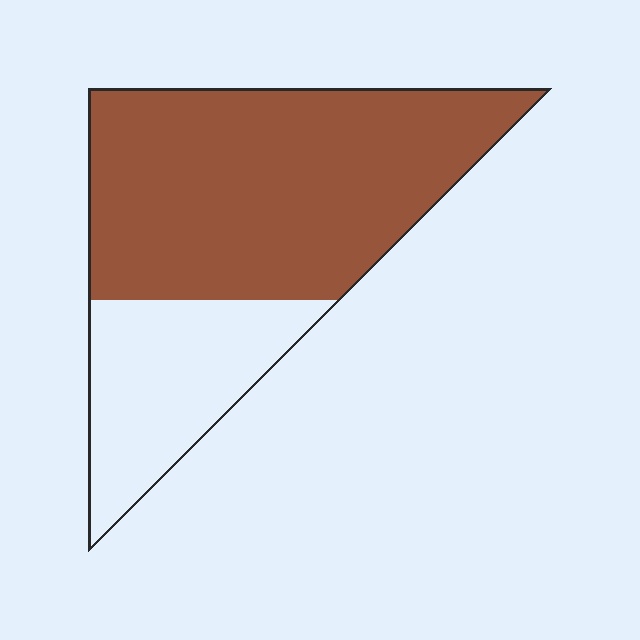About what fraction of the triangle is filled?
About two thirds (2/3).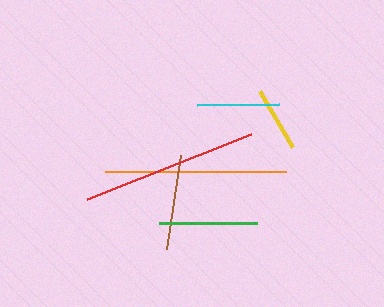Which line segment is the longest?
The orange line is the longest at approximately 182 pixels.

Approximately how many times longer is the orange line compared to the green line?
The orange line is approximately 1.8 times the length of the green line.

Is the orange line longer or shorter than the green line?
The orange line is longer than the green line.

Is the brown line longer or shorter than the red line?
The red line is longer than the brown line.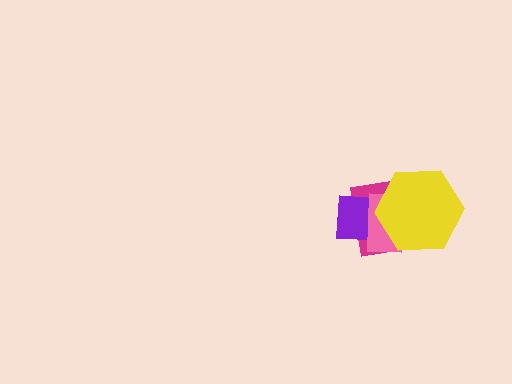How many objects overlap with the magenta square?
3 objects overlap with the magenta square.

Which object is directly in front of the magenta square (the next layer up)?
The purple square is directly in front of the magenta square.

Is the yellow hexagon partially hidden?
No, no other shape covers it.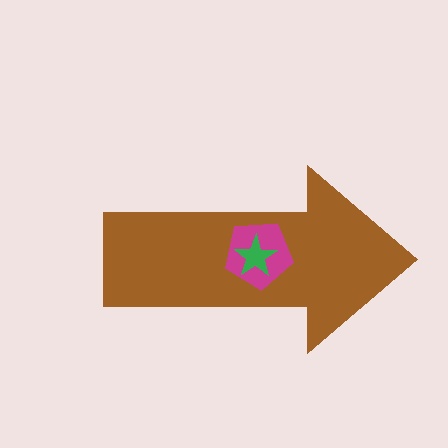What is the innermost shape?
The green star.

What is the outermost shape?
The brown arrow.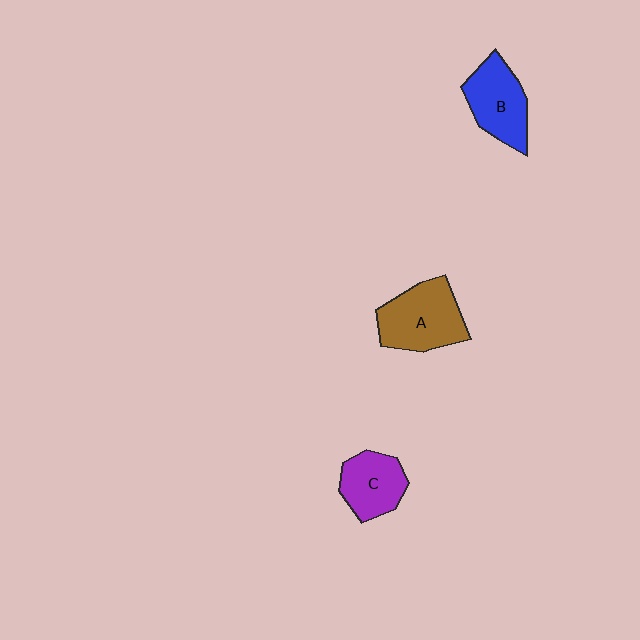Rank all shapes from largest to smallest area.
From largest to smallest: A (brown), B (blue), C (purple).